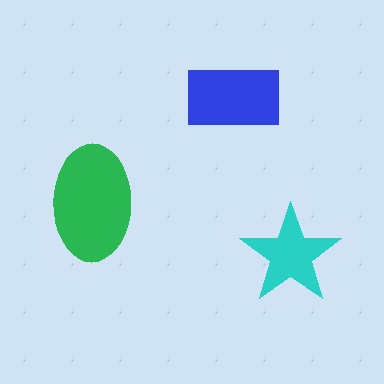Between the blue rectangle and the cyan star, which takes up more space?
The blue rectangle.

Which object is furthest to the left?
The green ellipse is leftmost.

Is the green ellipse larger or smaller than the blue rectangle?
Larger.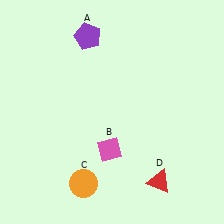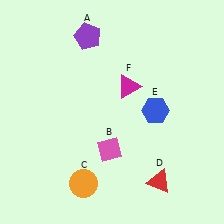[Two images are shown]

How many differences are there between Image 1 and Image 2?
There are 2 differences between the two images.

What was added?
A blue hexagon (E), a magenta triangle (F) were added in Image 2.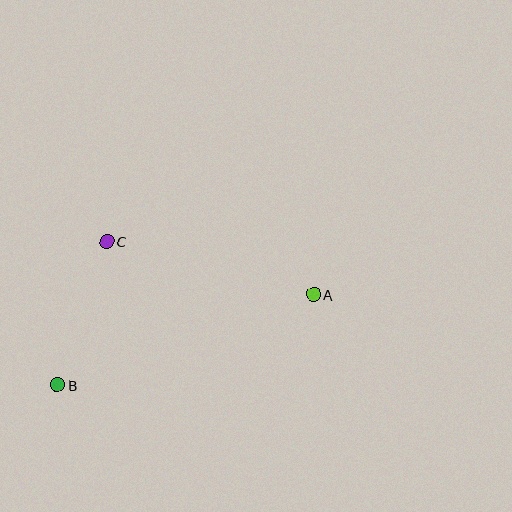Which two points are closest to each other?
Points B and C are closest to each other.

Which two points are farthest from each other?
Points A and B are farthest from each other.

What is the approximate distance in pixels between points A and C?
The distance between A and C is approximately 214 pixels.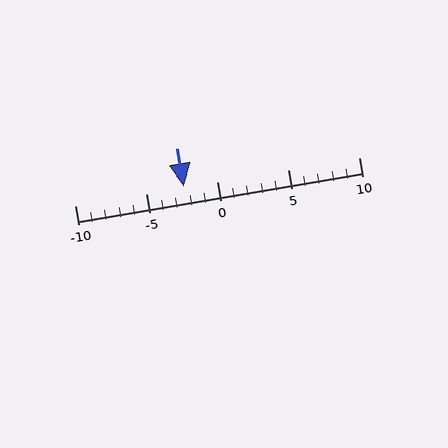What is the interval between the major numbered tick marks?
The major tick marks are spaced 5 units apart.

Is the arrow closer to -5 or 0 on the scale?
The arrow is closer to 0.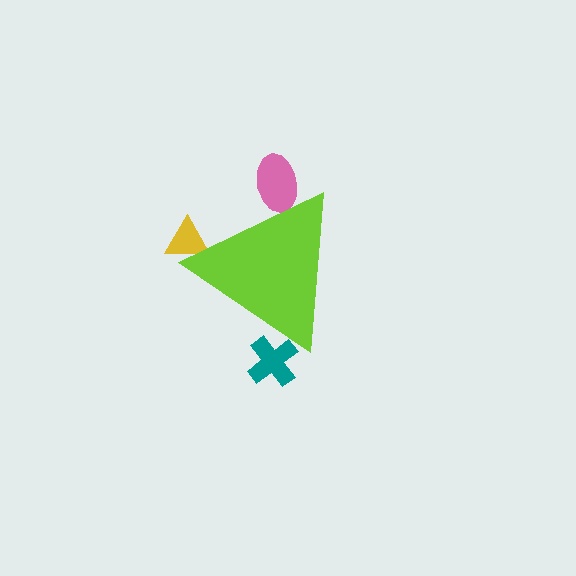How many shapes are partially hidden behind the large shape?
3 shapes are partially hidden.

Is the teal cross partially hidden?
Yes, the teal cross is partially hidden behind the lime triangle.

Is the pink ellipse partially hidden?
Yes, the pink ellipse is partially hidden behind the lime triangle.